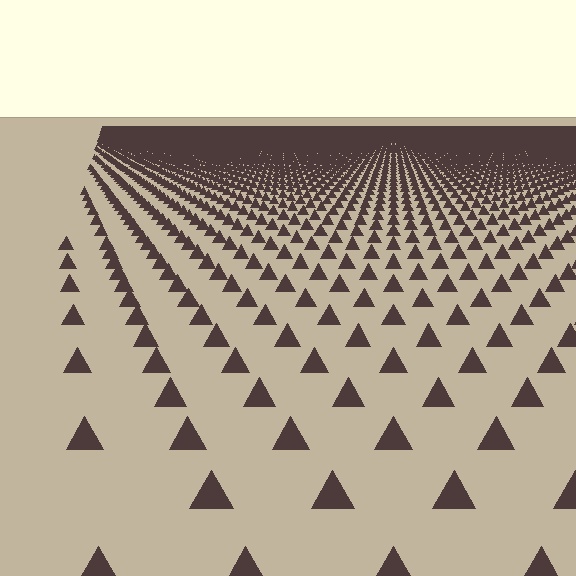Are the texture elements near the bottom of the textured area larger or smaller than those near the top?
Larger. Near the bottom, elements are closer to the viewer and appear at a bigger on-screen size.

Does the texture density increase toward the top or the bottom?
Density increases toward the top.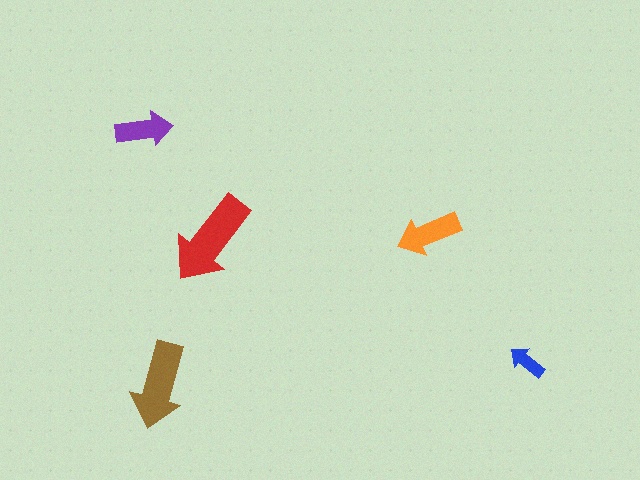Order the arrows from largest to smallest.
the red one, the brown one, the orange one, the purple one, the blue one.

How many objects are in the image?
There are 5 objects in the image.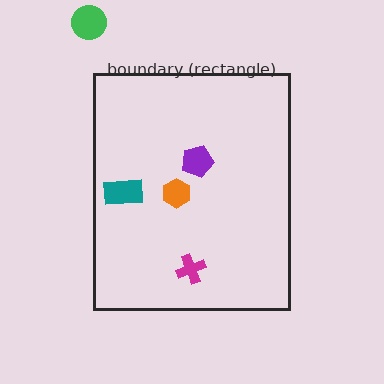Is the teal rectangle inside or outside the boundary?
Inside.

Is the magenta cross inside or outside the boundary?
Inside.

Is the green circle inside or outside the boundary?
Outside.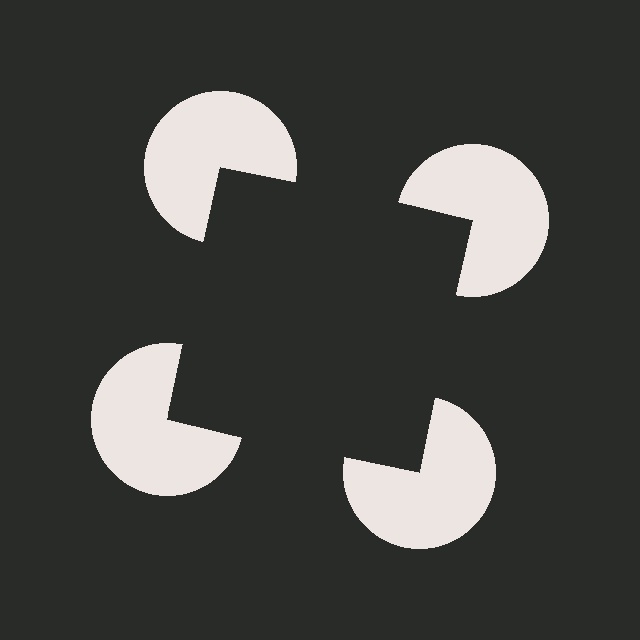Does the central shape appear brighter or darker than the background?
It typically appears slightly darker than the background, even though no actual brightness change is drawn.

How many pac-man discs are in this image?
There are 4 — one at each vertex of the illusory square.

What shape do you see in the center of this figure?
An illusory square — its edges are inferred from the aligned wedge cuts in the pac-man discs, not physically drawn.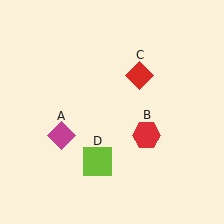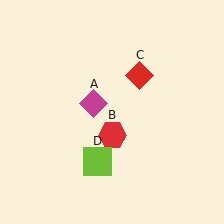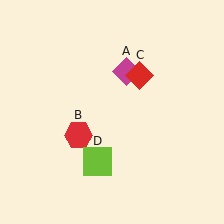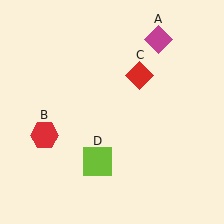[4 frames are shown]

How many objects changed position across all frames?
2 objects changed position: magenta diamond (object A), red hexagon (object B).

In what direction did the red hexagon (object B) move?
The red hexagon (object B) moved left.